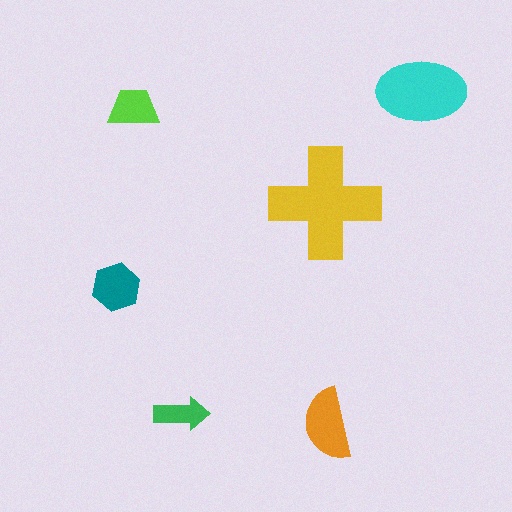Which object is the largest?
The yellow cross.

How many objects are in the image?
There are 6 objects in the image.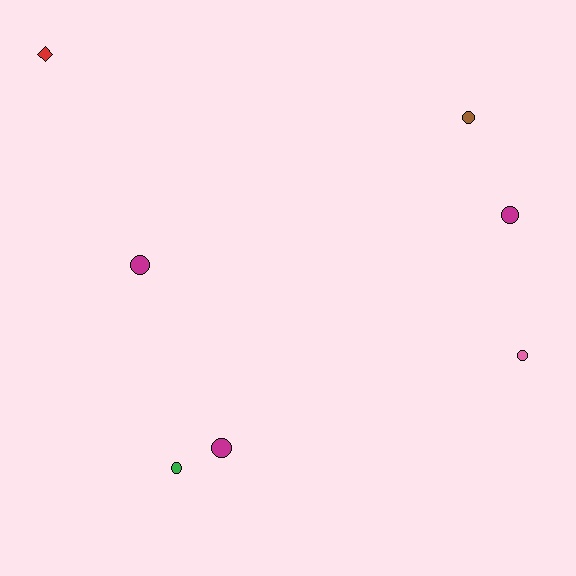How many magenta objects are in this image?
There are 3 magenta objects.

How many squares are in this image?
There are no squares.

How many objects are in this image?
There are 7 objects.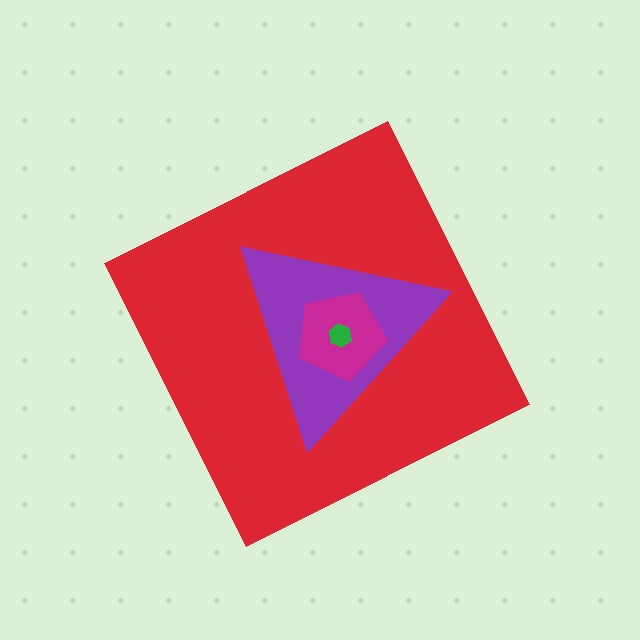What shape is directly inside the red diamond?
The purple triangle.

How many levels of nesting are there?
4.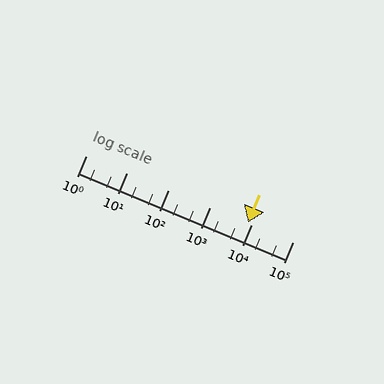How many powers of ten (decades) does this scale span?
The scale spans 5 decades, from 1 to 100000.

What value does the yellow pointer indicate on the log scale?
The pointer indicates approximately 8400.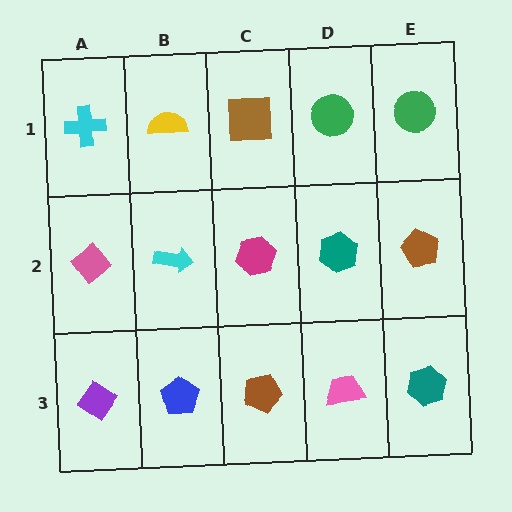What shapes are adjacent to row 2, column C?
A brown square (row 1, column C), a brown pentagon (row 3, column C), a cyan arrow (row 2, column B), a teal hexagon (row 2, column D).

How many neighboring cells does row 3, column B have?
3.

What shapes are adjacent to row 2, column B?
A yellow semicircle (row 1, column B), a blue pentagon (row 3, column B), a pink diamond (row 2, column A), a magenta hexagon (row 2, column C).